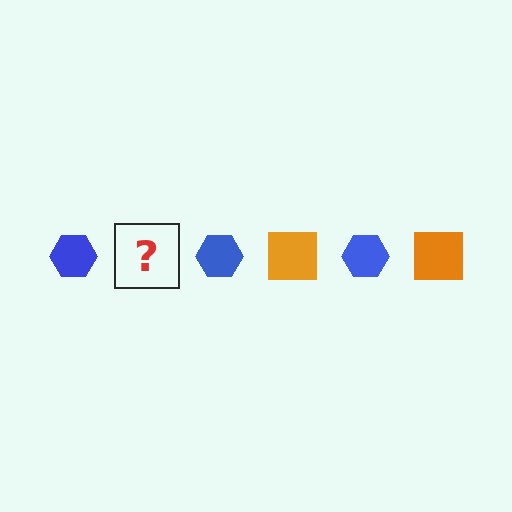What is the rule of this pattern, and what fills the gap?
The rule is that the pattern alternates between blue hexagon and orange square. The gap should be filled with an orange square.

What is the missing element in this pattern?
The missing element is an orange square.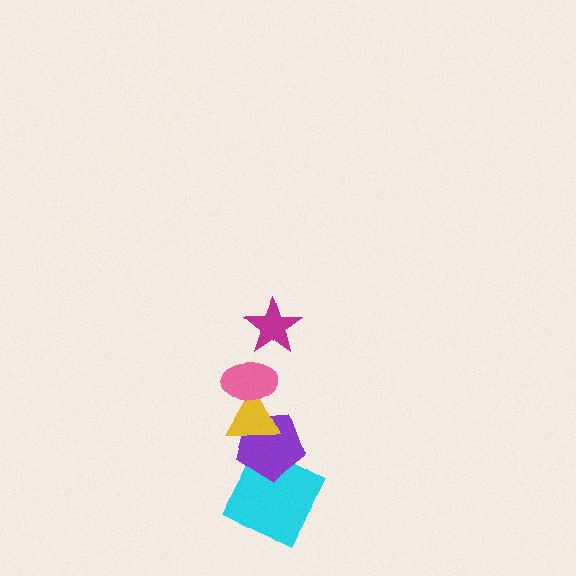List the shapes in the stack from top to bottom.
From top to bottom: the magenta star, the pink ellipse, the yellow triangle, the purple pentagon, the cyan square.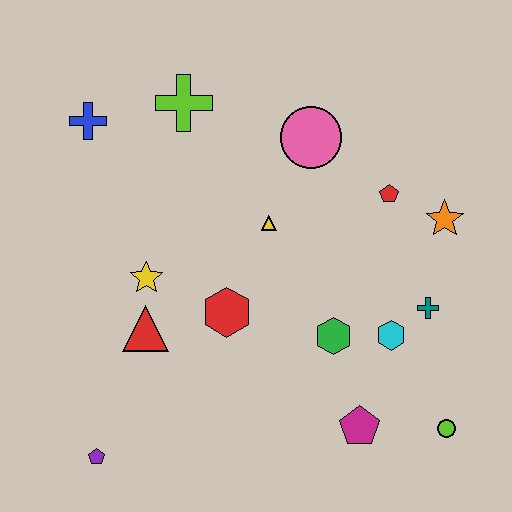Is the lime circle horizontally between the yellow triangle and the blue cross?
No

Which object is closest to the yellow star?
The red triangle is closest to the yellow star.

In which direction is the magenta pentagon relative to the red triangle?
The magenta pentagon is to the right of the red triangle.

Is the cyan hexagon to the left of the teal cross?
Yes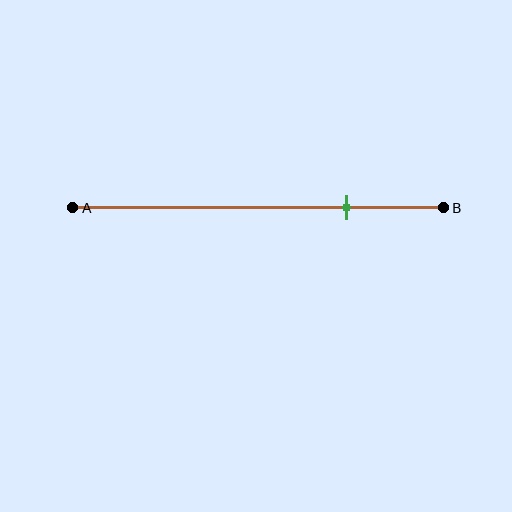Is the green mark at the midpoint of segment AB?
No, the mark is at about 75% from A, not at the 50% midpoint.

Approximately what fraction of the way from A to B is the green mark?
The green mark is approximately 75% of the way from A to B.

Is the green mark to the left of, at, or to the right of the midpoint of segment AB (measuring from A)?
The green mark is to the right of the midpoint of segment AB.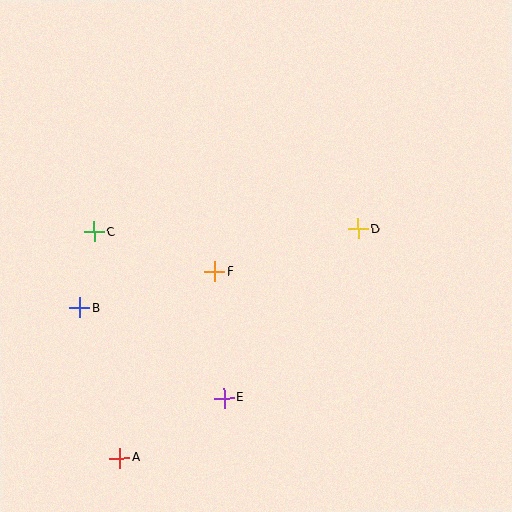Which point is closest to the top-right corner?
Point D is closest to the top-right corner.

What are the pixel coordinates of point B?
Point B is at (80, 308).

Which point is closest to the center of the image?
Point F at (215, 272) is closest to the center.